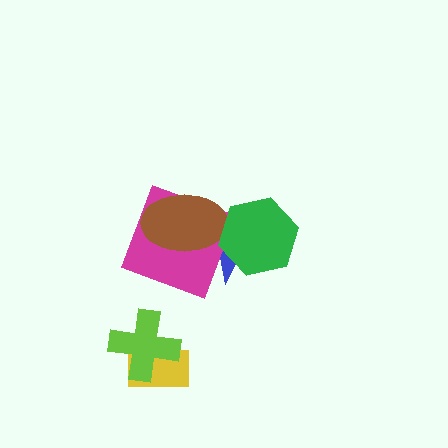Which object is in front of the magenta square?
The brown ellipse is in front of the magenta square.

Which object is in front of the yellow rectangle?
The lime cross is in front of the yellow rectangle.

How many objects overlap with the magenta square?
2 objects overlap with the magenta square.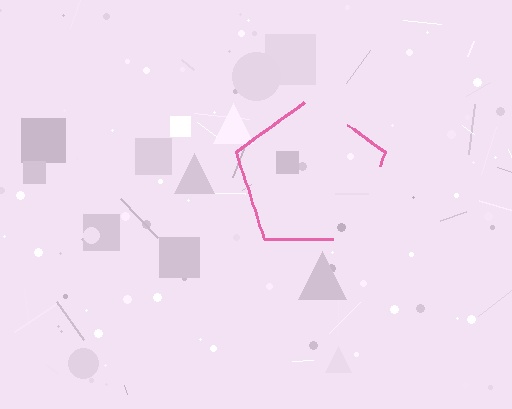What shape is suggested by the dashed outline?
The dashed outline suggests a pentagon.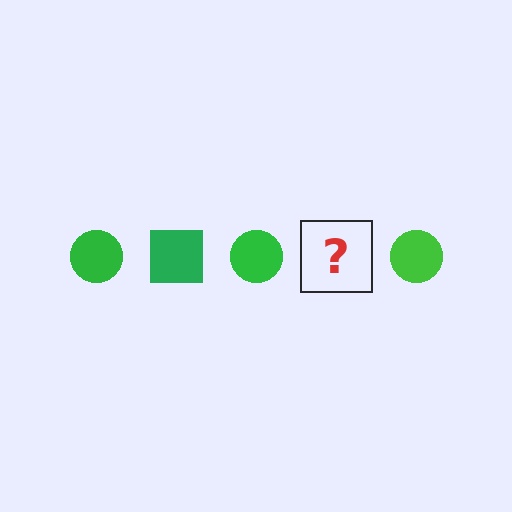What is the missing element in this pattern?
The missing element is a green square.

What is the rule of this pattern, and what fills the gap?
The rule is that the pattern cycles through circle, square shapes in green. The gap should be filled with a green square.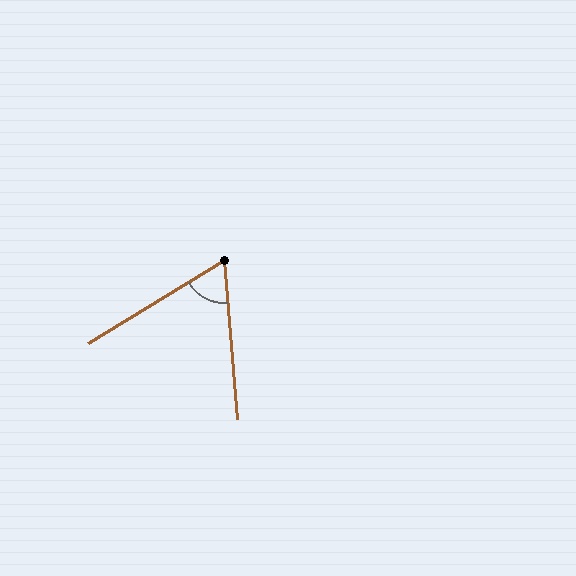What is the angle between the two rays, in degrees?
Approximately 64 degrees.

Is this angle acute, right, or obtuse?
It is acute.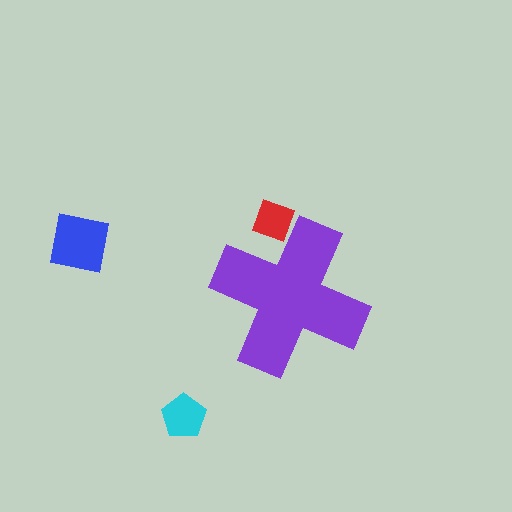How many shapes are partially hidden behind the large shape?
1 shape is partially hidden.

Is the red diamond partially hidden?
Yes, the red diamond is partially hidden behind the purple cross.